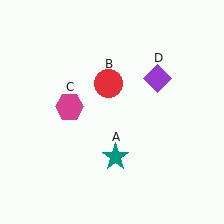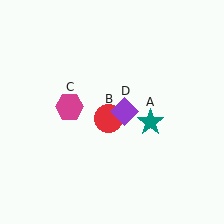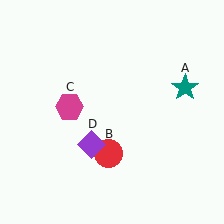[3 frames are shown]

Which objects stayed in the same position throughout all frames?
Magenta hexagon (object C) remained stationary.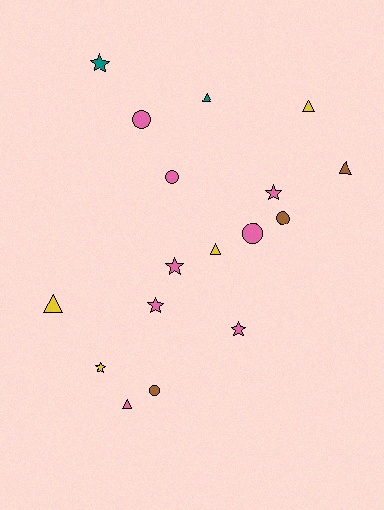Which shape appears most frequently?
Triangle, with 6 objects.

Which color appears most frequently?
Pink, with 8 objects.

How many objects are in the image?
There are 17 objects.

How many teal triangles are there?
There is 1 teal triangle.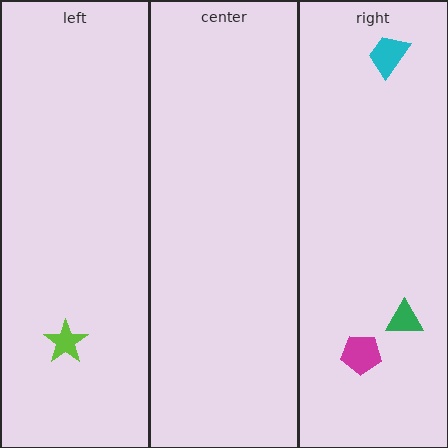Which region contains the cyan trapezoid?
The right region.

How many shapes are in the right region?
3.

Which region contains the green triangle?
The right region.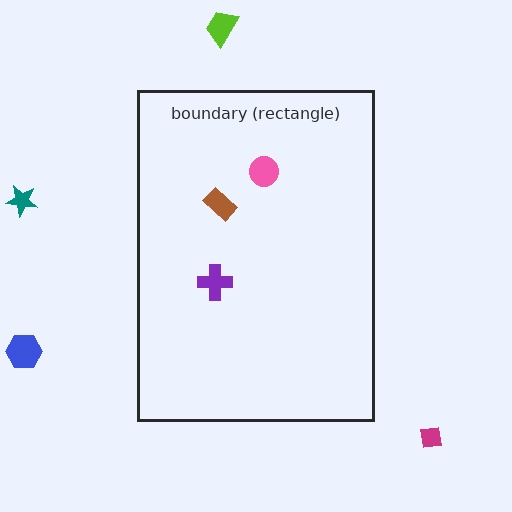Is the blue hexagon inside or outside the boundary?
Outside.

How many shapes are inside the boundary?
3 inside, 4 outside.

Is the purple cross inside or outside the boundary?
Inside.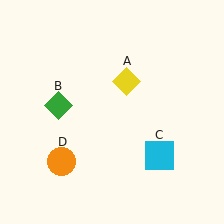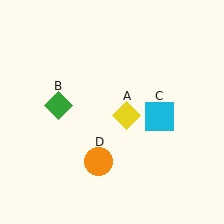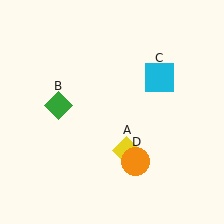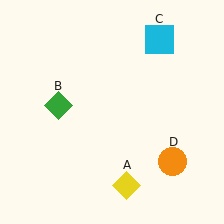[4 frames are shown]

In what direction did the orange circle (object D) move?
The orange circle (object D) moved right.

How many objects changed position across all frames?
3 objects changed position: yellow diamond (object A), cyan square (object C), orange circle (object D).